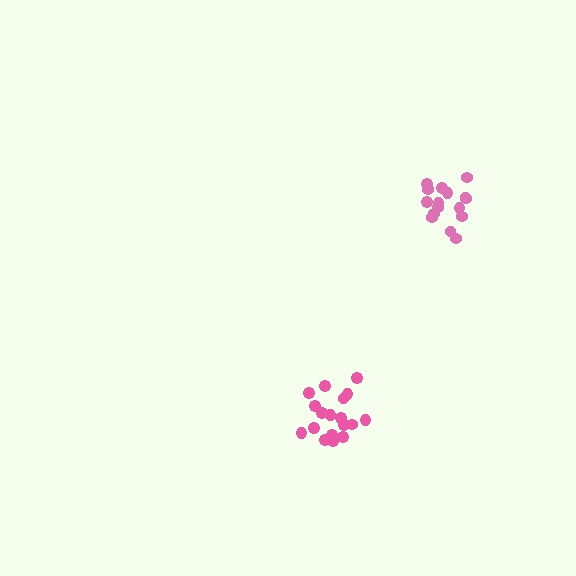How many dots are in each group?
Group 1: 16 dots, Group 2: 18 dots (34 total).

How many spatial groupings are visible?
There are 2 spatial groupings.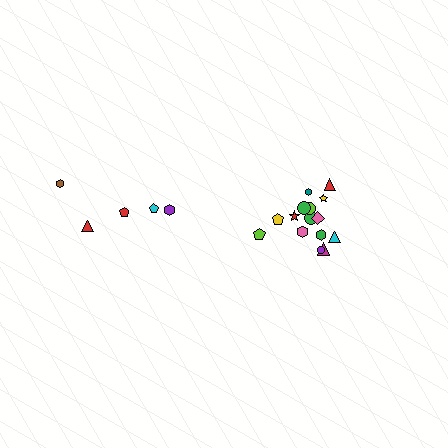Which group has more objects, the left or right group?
The right group.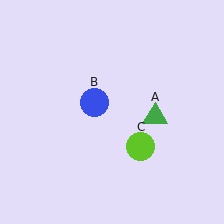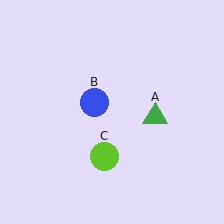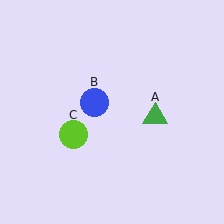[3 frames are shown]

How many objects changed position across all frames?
1 object changed position: lime circle (object C).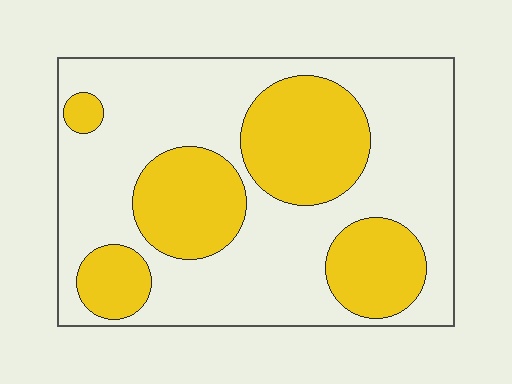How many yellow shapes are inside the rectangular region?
5.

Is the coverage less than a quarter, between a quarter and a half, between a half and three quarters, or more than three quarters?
Between a quarter and a half.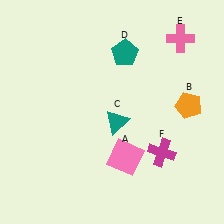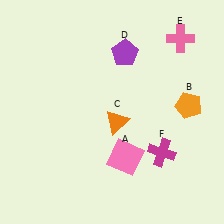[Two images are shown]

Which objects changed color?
C changed from teal to orange. D changed from teal to purple.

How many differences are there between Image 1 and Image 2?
There are 2 differences between the two images.